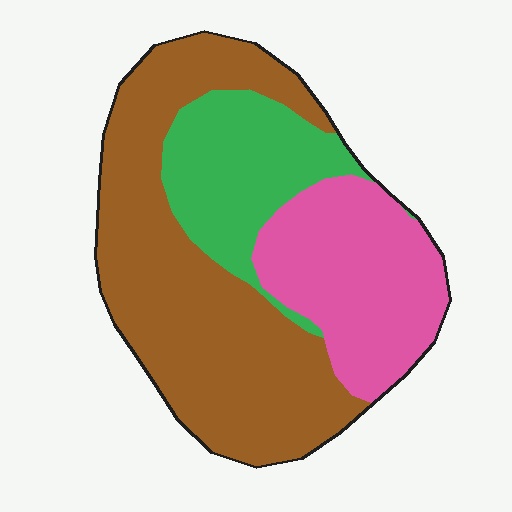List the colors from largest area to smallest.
From largest to smallest: brown, pink, green.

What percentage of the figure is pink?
Pink takes up between a sixth and a third of the figure.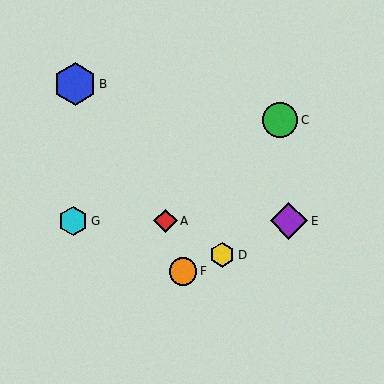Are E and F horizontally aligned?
No, E is at y≈221 and F is at y≈271.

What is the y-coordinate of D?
Object D is at y≈255.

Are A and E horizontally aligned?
Yes, both are at y≈221.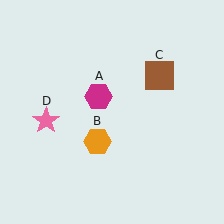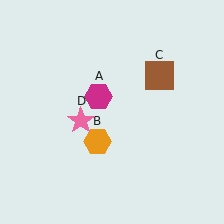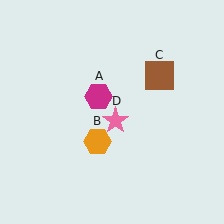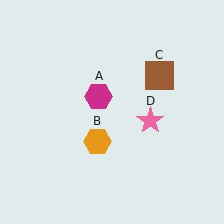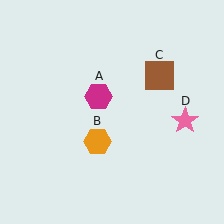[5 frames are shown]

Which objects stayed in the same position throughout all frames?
Magenta hexagon (object A) and orange hexagon (object B) and brown square (object C) remained stationary.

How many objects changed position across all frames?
1 object changed position: pink star (object D).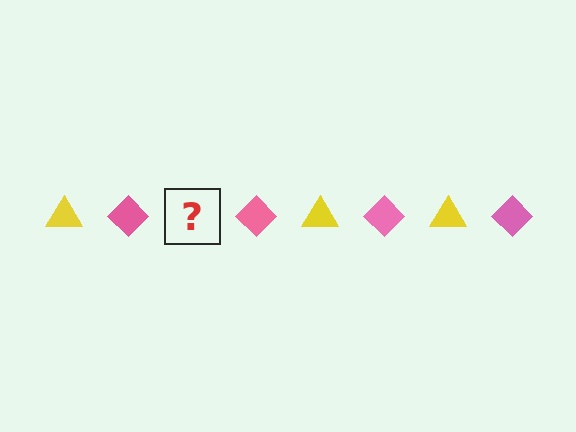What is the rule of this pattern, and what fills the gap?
The rule is that the pattern alternates between yellow triangle and pink diamond. The gap should be filled with a yellow triangle.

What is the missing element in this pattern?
The missing element is a yellow triangle.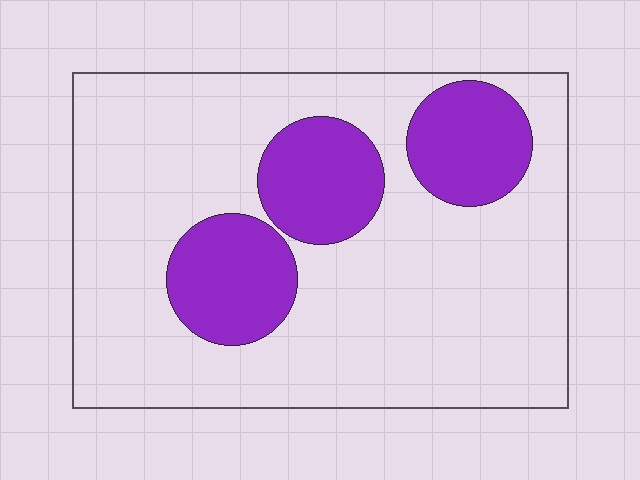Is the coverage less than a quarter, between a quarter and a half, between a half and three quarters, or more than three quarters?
Less than a quarter.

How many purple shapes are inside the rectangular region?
3.